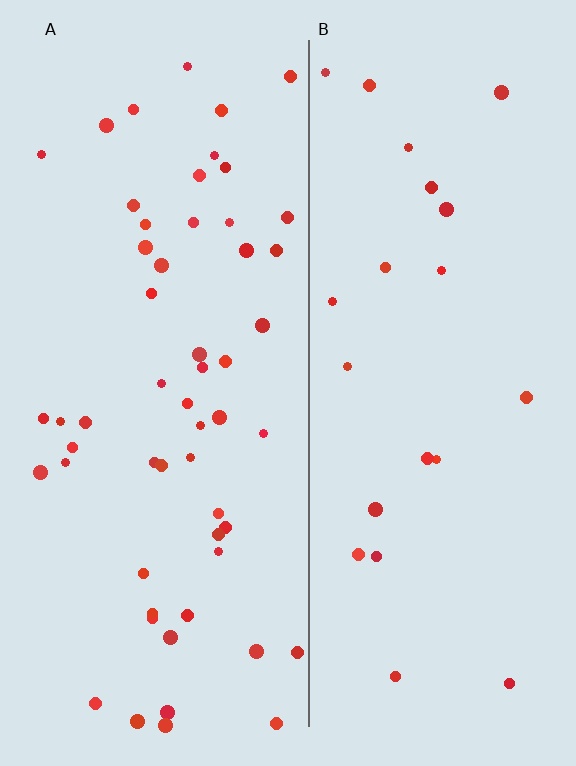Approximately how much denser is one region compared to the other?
Approximately 2.5× — region A over region B.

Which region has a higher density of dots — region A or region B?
A (the left).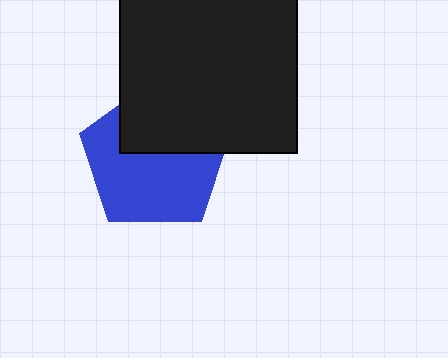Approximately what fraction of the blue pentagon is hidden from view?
Roughly 38% of the blue pentagon is hidden behind the black square.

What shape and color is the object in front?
The object in front is a black square.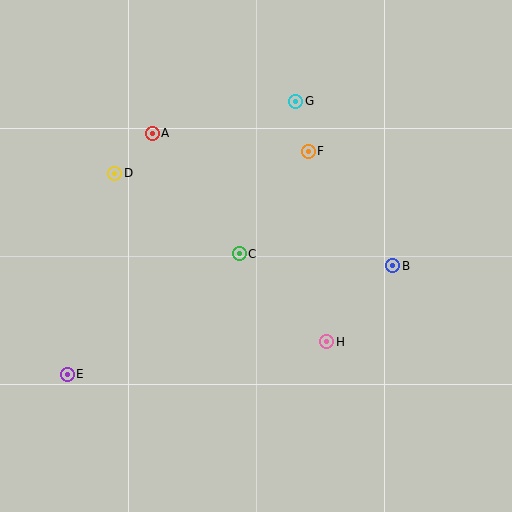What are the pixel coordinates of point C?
Point C is at (239, 254).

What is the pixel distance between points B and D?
The distance between B and D is 293 pixels.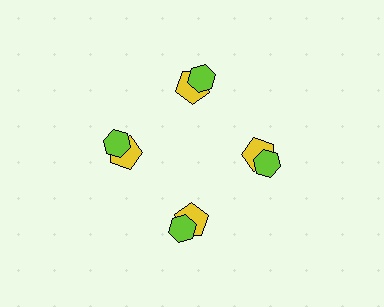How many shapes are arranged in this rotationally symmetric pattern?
There are 8 shapes, arranged in 4 groups of 2.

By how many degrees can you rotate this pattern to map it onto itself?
The pattern maps onto itself every 90 degrees of rotation.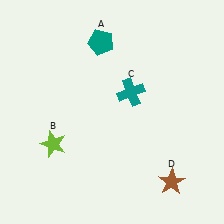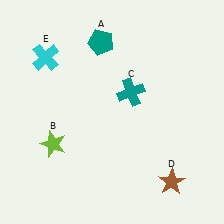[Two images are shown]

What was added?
A cyan cross (E) was added in Image 2.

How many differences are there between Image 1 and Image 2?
There is 1 difference between the two images.